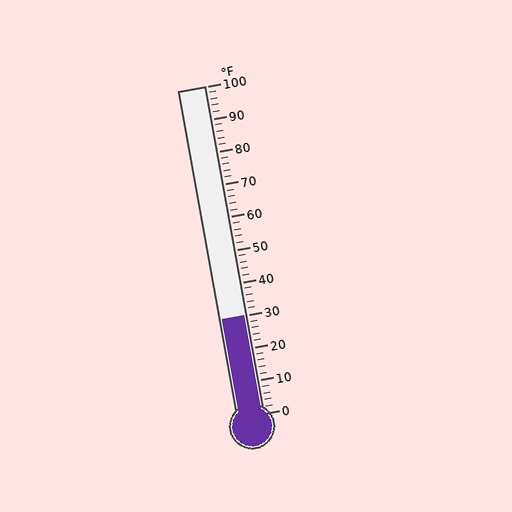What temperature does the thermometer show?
The thermometer shows approximately 30°F.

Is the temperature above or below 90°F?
The temperature is below 90°F.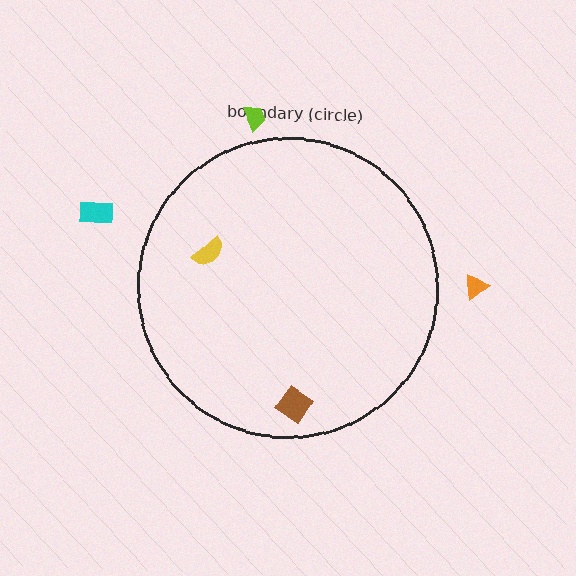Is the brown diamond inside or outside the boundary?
Inside.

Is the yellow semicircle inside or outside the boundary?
Inside.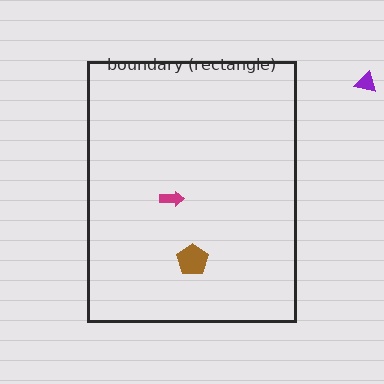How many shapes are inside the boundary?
2 inside, 1 outside.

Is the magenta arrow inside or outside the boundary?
Inside.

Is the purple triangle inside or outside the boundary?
Outside.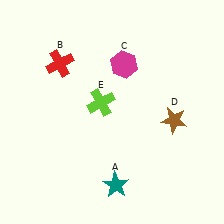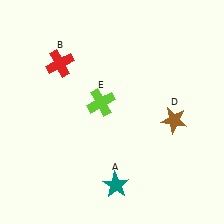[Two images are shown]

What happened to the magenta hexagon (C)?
The magenta hexagon (C) was removed in Image 2. It was in the top-right area of Image 1.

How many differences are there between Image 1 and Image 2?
There is 1 difference between the two images.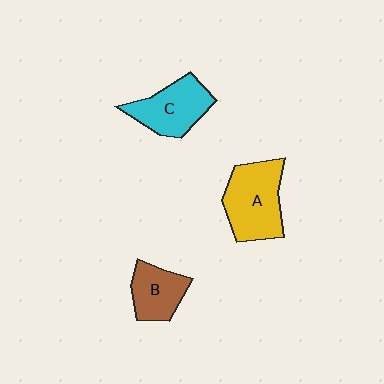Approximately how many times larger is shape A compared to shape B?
Approximately 1.6 times.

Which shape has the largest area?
Shape A (yellow).